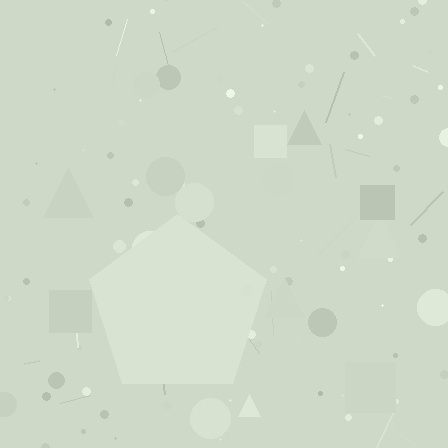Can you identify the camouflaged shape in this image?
The camouflaged shape is a pentagon.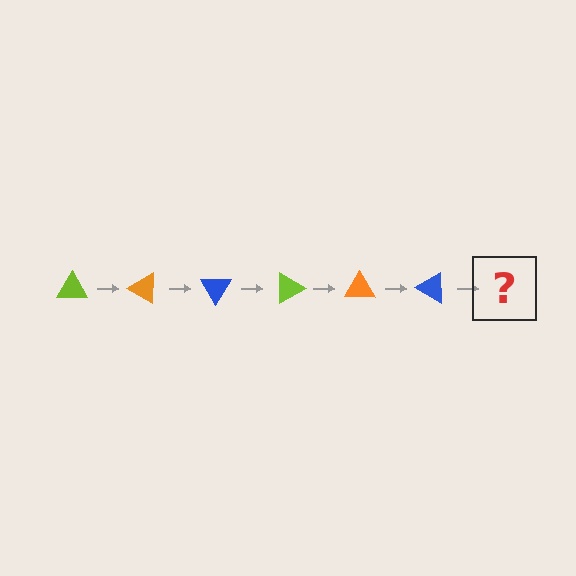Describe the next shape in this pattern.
It should be a lime triangle, rotated 180 degrees from the start.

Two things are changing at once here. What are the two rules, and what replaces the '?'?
The two rules are that it rotates 30 degrees each step and the color cycles through lime, orange, and blue. The '?' should be a lime triangle, rotated 180 degrees from the start.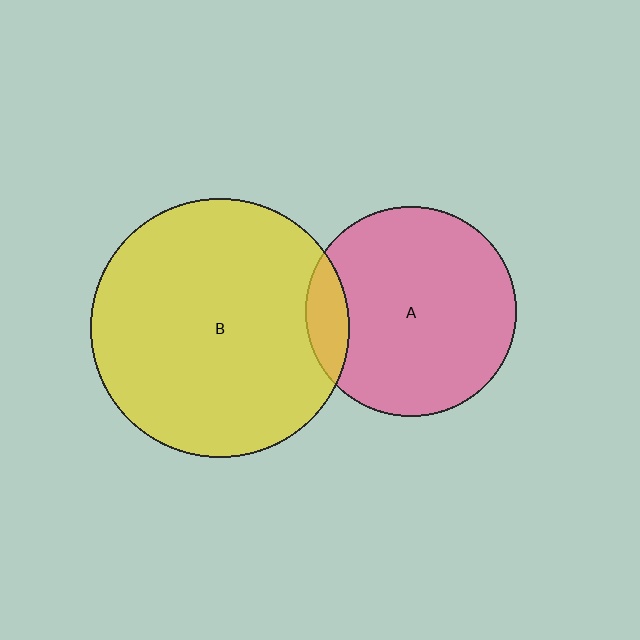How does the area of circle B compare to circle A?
Approximately 1.5 times.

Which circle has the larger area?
Circle B (yellow).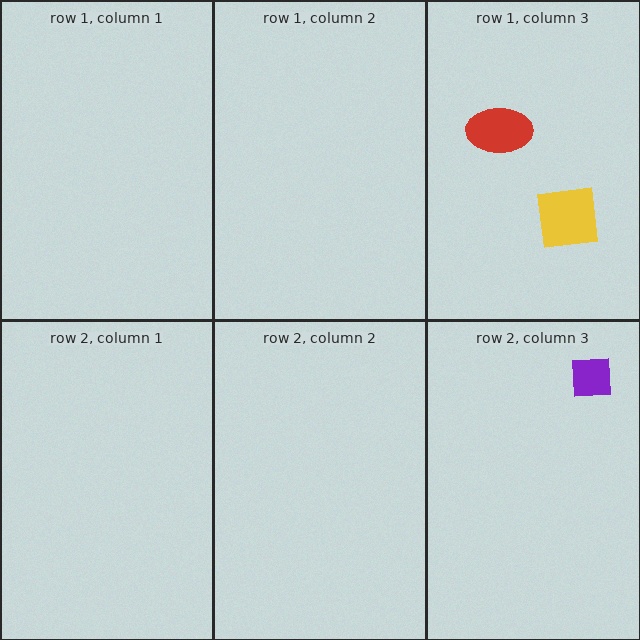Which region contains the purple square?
The row 2, column 3 region.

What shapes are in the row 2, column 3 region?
The purple square.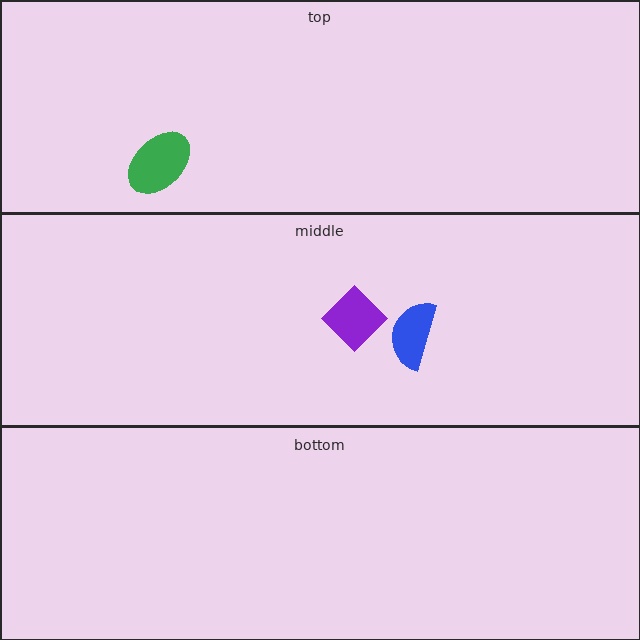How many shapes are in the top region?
1.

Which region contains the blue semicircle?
The middle region.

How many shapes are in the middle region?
2.